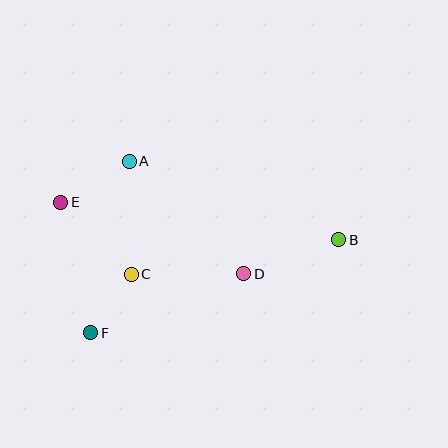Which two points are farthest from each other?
Points B and E are farthest from each other.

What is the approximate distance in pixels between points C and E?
The distance between C and E is approximately 101 pixels.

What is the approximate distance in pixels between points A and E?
The distance between A and E is approximately 80 pixels.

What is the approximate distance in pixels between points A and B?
The distance between A and B is approximately 223 pixels.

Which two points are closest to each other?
Points C and F are closest to each other.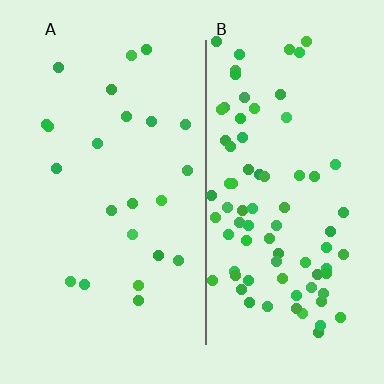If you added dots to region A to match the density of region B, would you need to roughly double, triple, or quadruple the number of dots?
Approximately quadruple.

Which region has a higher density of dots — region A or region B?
B (the right).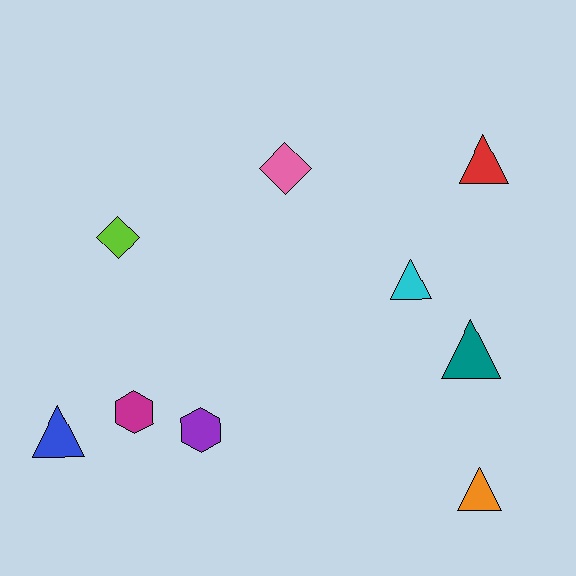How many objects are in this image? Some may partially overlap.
There are 9 objects.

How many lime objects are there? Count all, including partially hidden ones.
There is 1 lime object.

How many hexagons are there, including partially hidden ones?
There are 2 hexagons.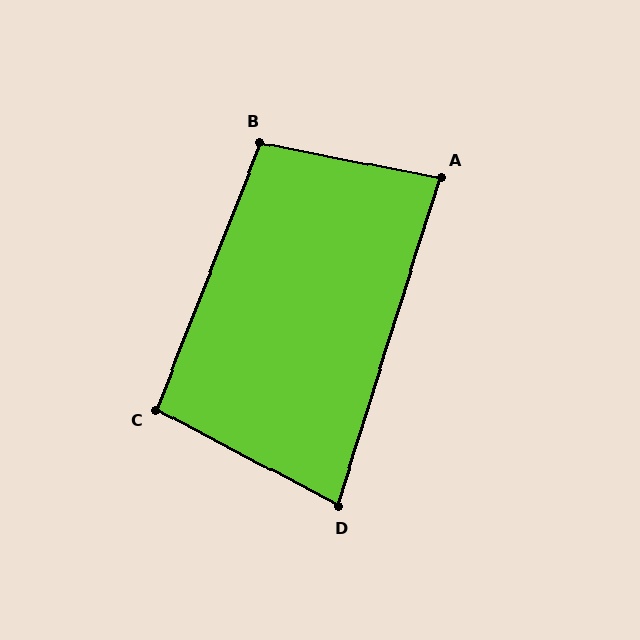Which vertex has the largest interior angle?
B, at approximately 100 degrees.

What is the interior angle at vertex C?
Approximately 96 degrees (obtuse).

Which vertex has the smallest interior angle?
D, at approximately 80 degrees.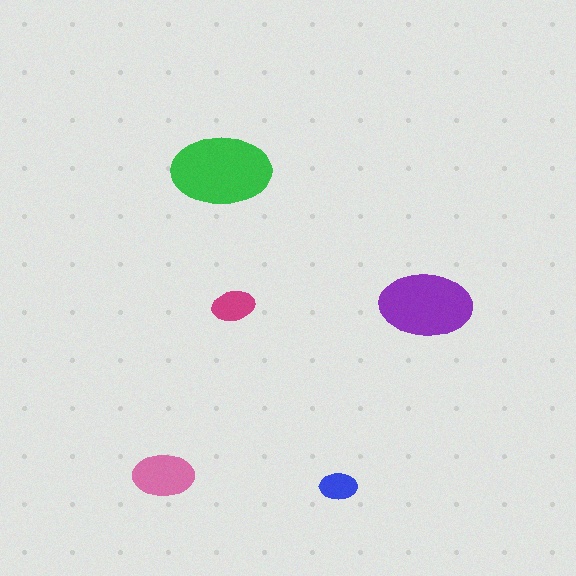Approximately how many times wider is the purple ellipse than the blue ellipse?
About 2.5 times wider.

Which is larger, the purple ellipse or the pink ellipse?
The purple one.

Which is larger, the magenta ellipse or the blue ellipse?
The magenta one.